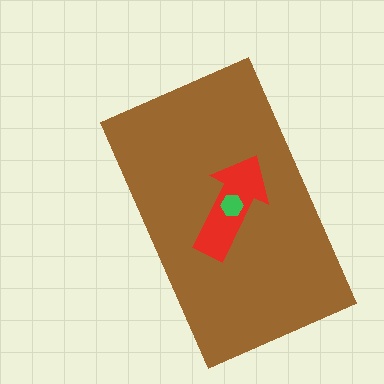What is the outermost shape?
The brown rectangle.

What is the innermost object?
The green hexagon.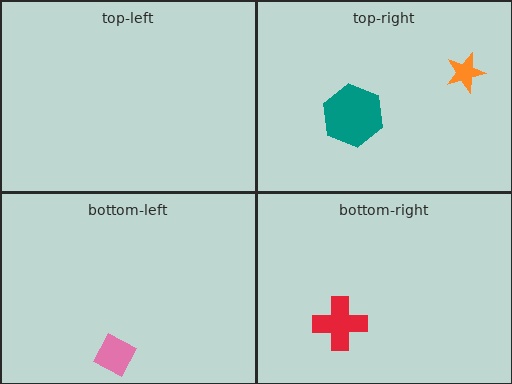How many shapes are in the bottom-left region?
1.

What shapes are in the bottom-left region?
The pink diamond.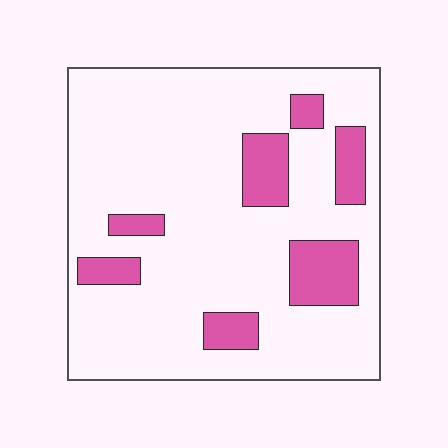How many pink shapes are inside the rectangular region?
7.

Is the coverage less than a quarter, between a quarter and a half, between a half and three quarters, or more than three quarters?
Less than a quarter.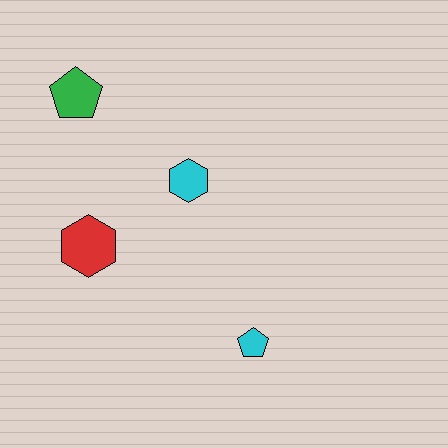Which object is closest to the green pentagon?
The cyan hexagon is closest to the green pentagon.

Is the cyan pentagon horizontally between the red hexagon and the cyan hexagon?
No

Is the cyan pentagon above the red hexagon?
No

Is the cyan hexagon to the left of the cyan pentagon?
Yes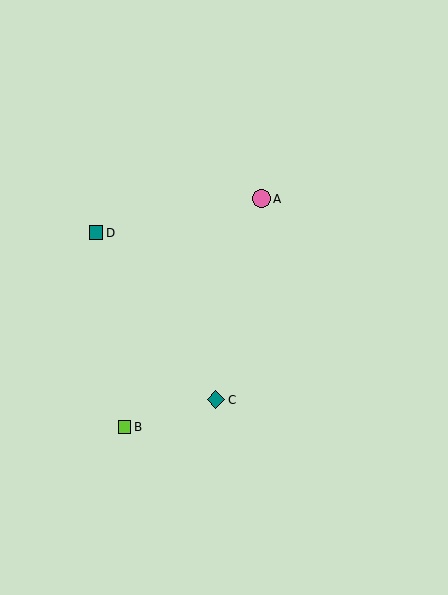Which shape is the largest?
The pink circle (labeled A) is the largest.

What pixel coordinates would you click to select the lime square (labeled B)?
Click at (125, 427) to select the lime square B.